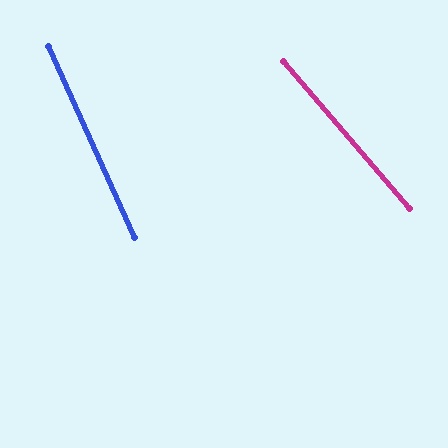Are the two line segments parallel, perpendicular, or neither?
Neither parallel nor perpendicular — they differ by about 16°.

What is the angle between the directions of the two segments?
Approximately 16 degrees.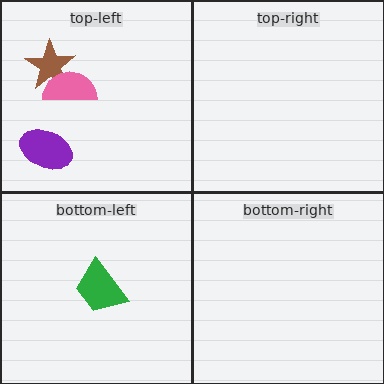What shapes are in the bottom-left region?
The green trapezoid.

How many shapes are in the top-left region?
3.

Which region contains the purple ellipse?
The top-left region.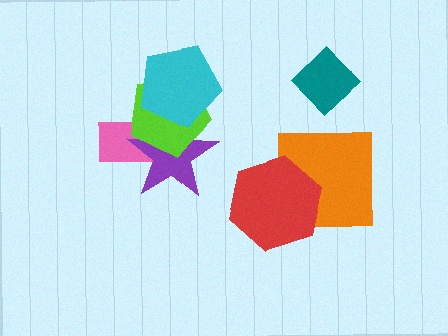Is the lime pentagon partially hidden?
Yes, it is partially covered by another shape.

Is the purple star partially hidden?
Yes, it is partially covered by another shape.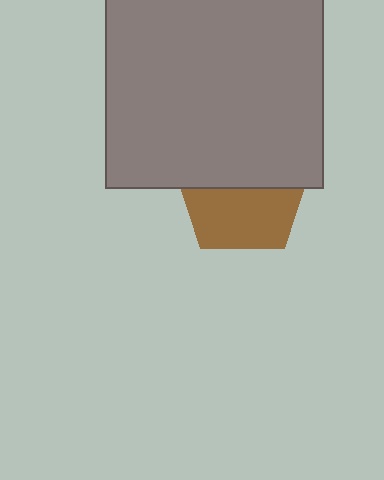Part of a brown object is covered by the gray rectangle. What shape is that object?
It is a pentagon.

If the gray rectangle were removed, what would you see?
You would see the complete brown pentagon.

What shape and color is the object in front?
The object in front is a gray rectangle.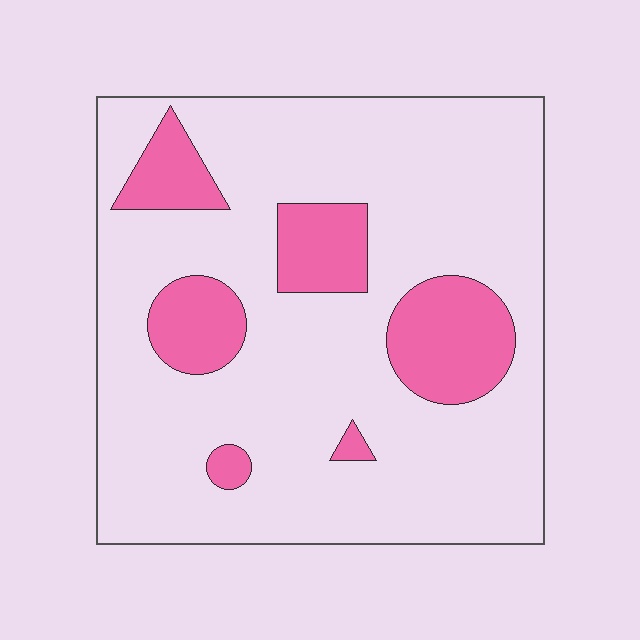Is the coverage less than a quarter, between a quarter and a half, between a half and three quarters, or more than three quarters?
Less than a quarter.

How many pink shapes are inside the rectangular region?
6.